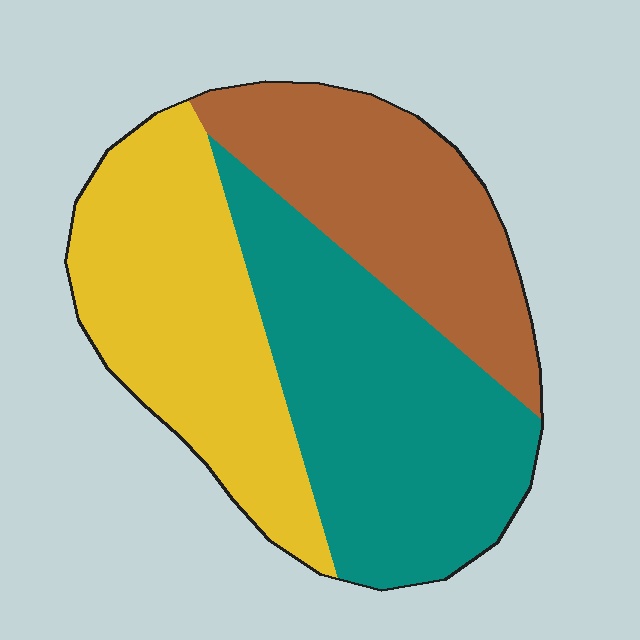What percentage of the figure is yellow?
Yellow takes up between a quarter and a half of the figure.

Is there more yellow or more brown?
Yellow.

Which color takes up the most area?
Teal, at roughly 40%.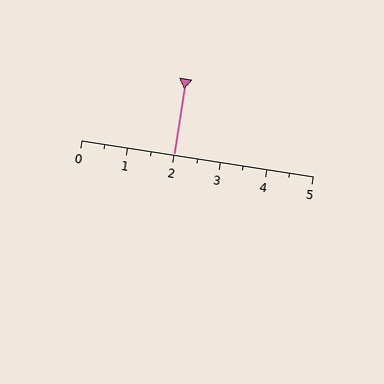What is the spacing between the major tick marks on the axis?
The major ticks are spaced 1 apart.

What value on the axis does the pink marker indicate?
The marker indicates approximately 2.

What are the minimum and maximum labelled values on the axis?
The axis runs from 0 to 5.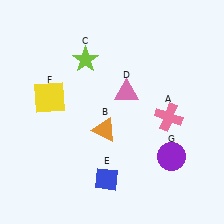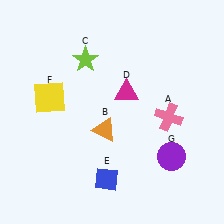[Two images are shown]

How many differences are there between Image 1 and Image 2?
There is 1 difference between the two images.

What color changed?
The triangle (D) changed from pink in Image 1 to magenta in Image 2.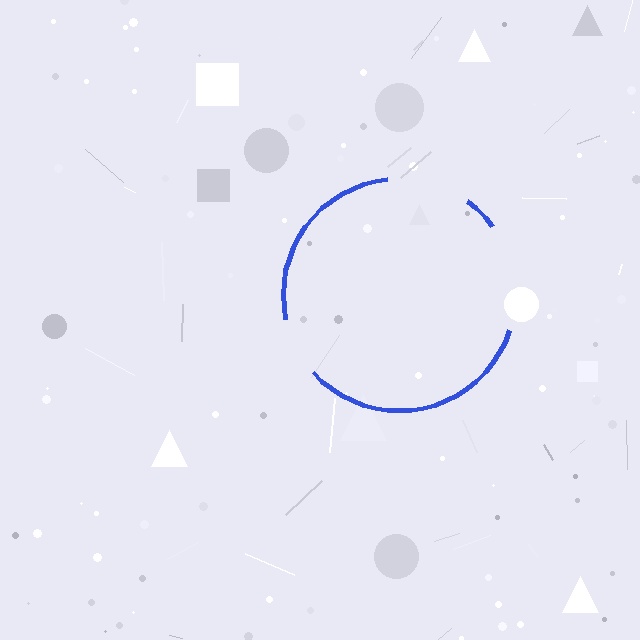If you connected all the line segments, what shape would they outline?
They would outline a circle.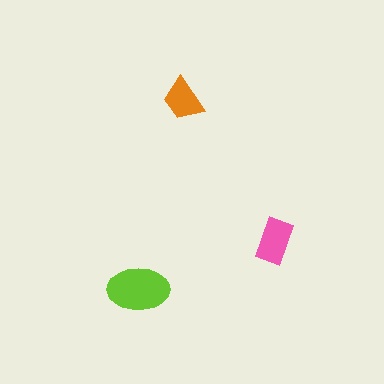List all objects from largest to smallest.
The lime ellipse, the pink rectangle, the orange trapezoid.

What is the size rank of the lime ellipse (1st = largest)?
1st.